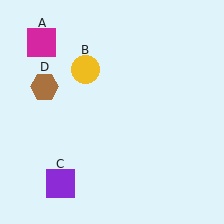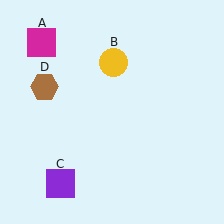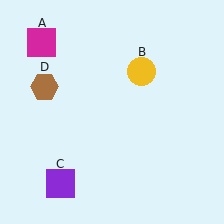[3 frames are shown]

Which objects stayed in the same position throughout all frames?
Magenta square (object A) and purple square (object C) and brown hexagon (object D) remained stationary.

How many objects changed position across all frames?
1 object changed position: yellow circle (object B).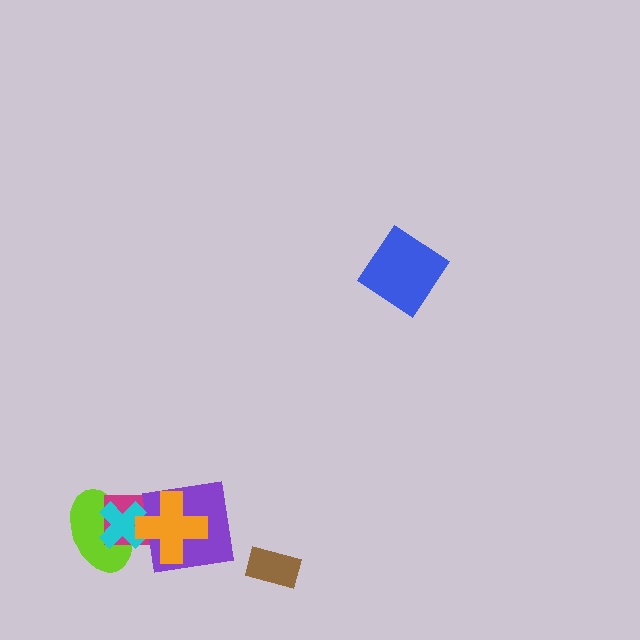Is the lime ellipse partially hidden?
Yes, it is partially covered by another shape.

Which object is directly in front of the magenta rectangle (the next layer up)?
The purple square is directly in front of the magenta rectangle.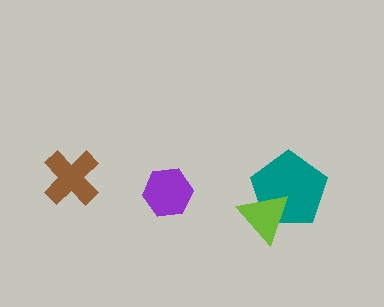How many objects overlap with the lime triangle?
1 object overlaps with the lime triangle.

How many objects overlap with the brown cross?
0 objects overlap with the brown cross.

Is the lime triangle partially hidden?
No, no other shape covers it.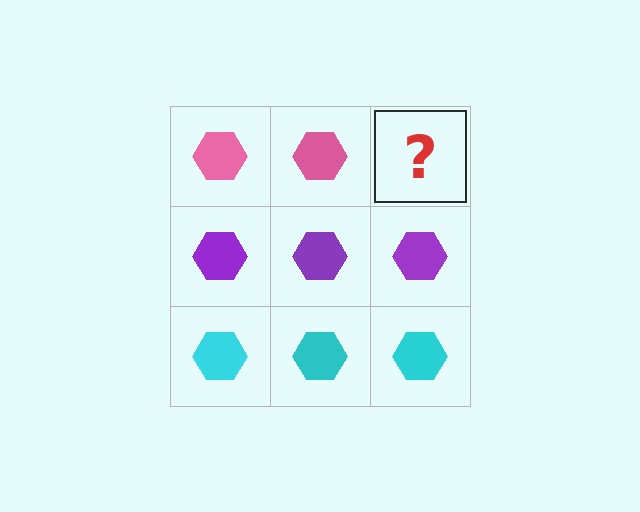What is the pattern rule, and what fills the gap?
The rule is that each row has a consistent color. The gap should be filled with a pink hexagon.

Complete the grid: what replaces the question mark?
The question mark should be replaced with a pink hexagon.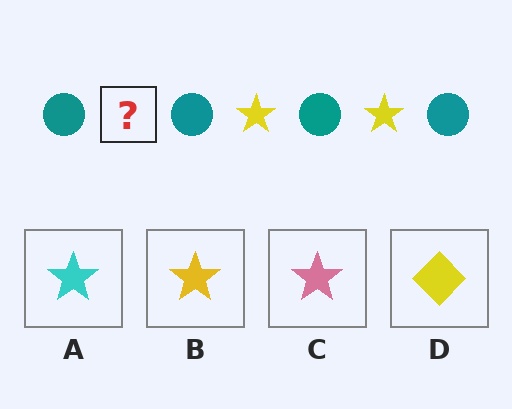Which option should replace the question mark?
Option B.